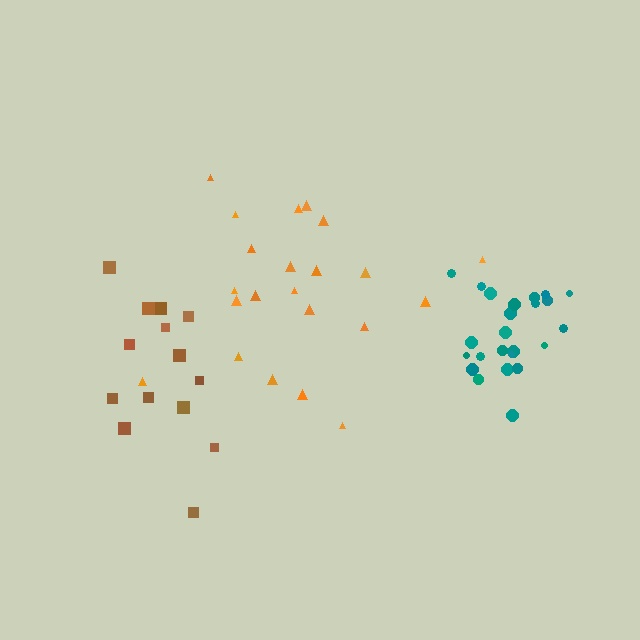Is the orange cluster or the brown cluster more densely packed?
Orange.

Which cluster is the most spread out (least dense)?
Brown.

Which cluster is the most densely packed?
Teal.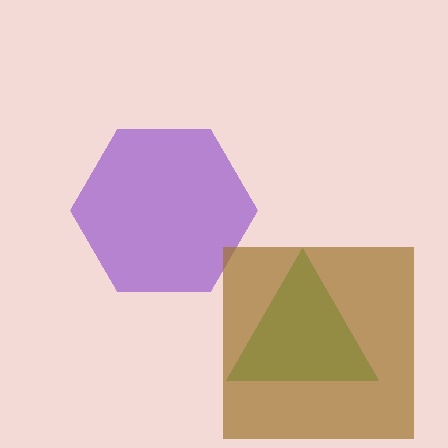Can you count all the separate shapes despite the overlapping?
Yes, there are 3 separate shapes.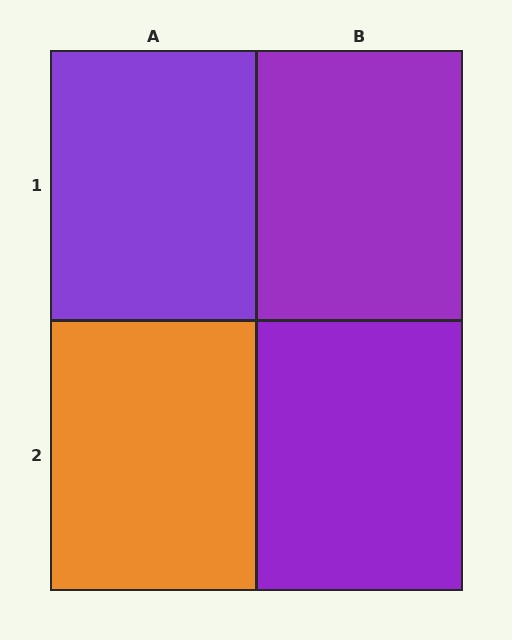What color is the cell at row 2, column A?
Orange.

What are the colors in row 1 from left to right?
Purple, purple.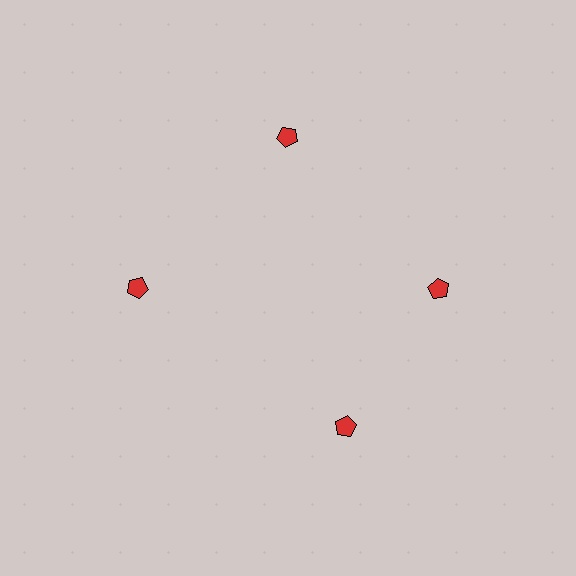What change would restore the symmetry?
The symmetry would be restored by rotating it back into even spacing with its neighbors so that all 4 pentagons sit at equal angles and equal distance from the center.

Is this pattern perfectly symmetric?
No. The 4 red pentagons are arranged in a ring, but one element near the 6 o'clock position is rotated out of alignment along the ring, breaking the 4-fold rotational symmetry.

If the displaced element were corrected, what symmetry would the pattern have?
It would have 4-fold rotational symmetry — the pattern would map onto itself every 90 degrees.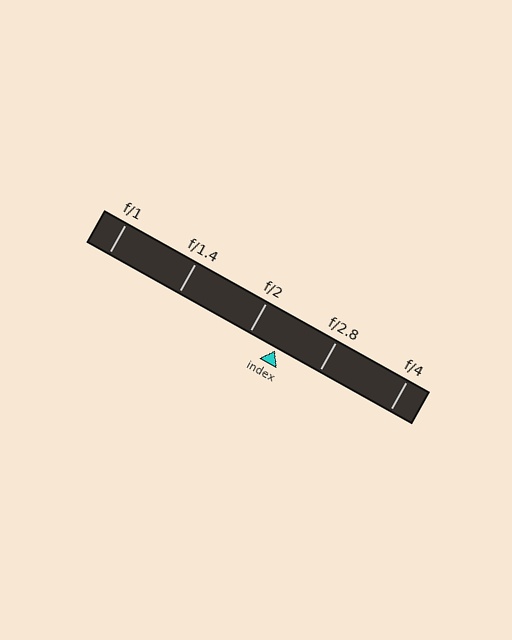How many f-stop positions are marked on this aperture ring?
There are 5 f-stop positions marked.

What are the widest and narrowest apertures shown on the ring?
The widest aperture shown is f/1 and the narrowest is f/4.